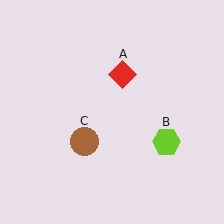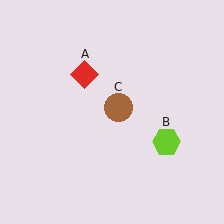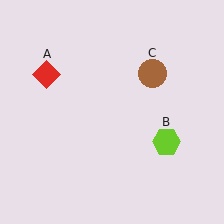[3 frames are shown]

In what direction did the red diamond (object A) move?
The red diamond (object A) moved left.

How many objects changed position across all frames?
2 objects changed position: red diamond (object A), brown circle (object C).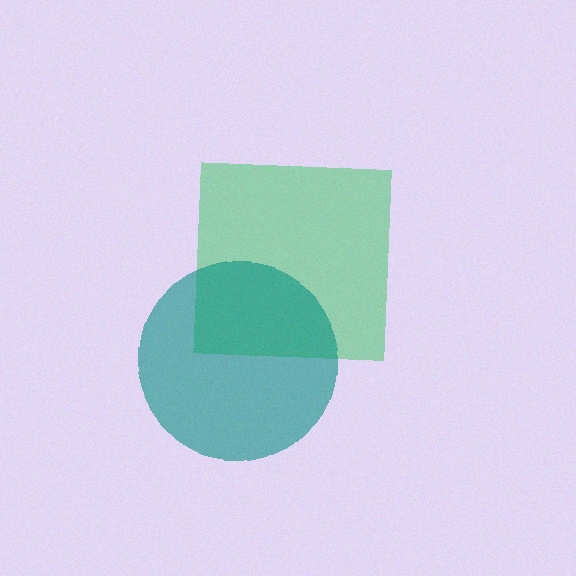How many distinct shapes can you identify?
There are 2 distinct shapes: a green square, a teal circle.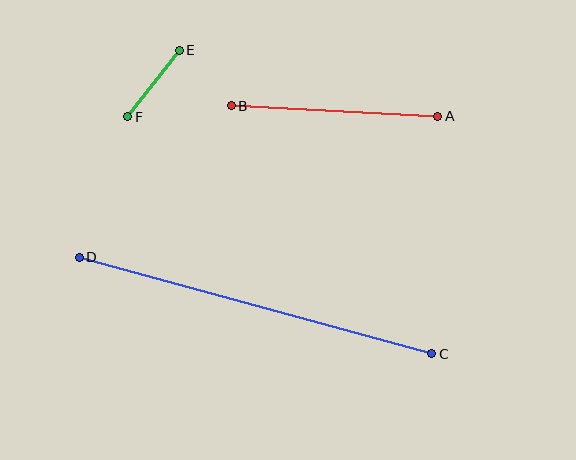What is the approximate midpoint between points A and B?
The midpoint is at approximately (334, 111) pixels.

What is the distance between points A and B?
The distance is approximately 207 pixels.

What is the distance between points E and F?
The distance is approximately 84 pixels.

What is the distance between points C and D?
The distance is approximately 365 pixels.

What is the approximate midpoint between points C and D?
The midpoint is at approximately (256, 305) pixels.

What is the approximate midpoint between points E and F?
The midpoint is at approximately (153, 83) pixels.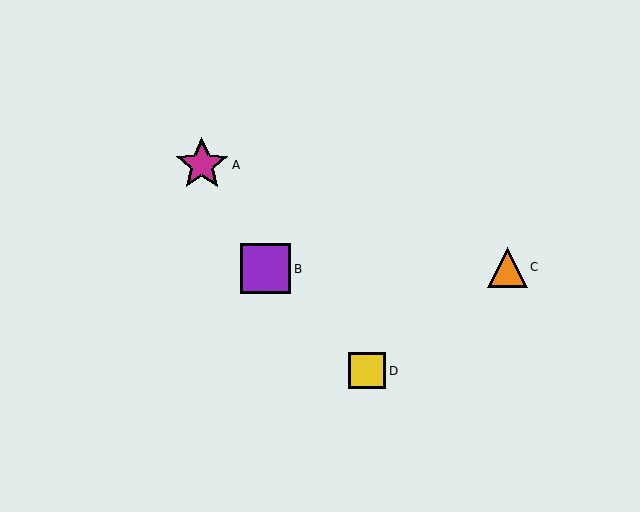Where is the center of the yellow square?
The center of the yellow square is at (367, 371).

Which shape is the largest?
The magenta star (labeled A) is the largest.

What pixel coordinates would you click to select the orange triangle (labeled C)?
Click at (507, 267) to select the orange triangle C.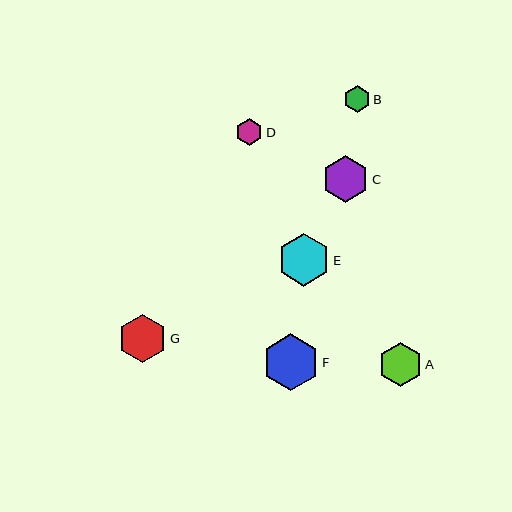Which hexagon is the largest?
Hexagon F is the largest with a size of approximately 57 pixels.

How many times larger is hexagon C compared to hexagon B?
Hexagon C is approximately 1.7 times the size of hexagon B.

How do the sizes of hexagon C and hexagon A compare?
Hexagon C and hexagon A are approximately the same size.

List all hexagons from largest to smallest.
From largest to smallest: F, E, G, C, A, B, D.